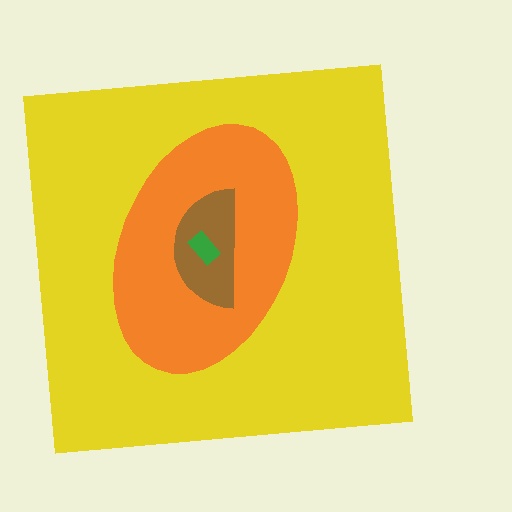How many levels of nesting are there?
4.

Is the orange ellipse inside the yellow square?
Yes.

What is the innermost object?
The green rectangle.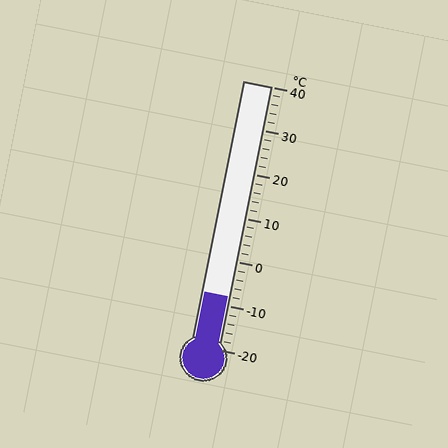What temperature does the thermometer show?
The thermometer shows approximately -8°C.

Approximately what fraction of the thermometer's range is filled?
The thermometer is filled to approximately 20% of its range.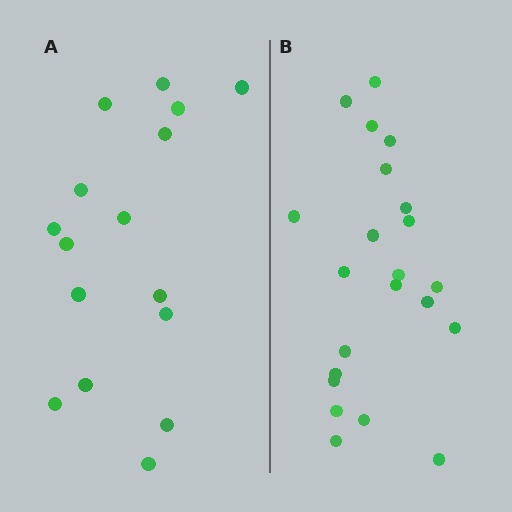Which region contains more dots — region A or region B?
Region B (the right region) has more dots.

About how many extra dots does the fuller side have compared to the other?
Region B has about 6 more dots than region A.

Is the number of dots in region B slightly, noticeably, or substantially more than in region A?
Region B has noticeably more, but not dramatically so. The ratio is roughly 1.4 to 1.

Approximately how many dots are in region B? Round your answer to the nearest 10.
About 20 dots. (The exact count is 22, which rounds to 20.)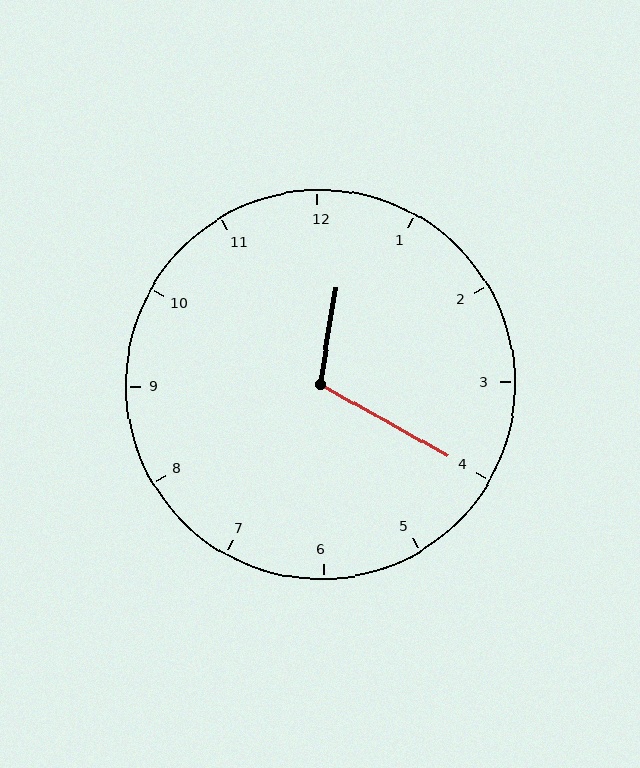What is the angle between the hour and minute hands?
Approximately 110 degrees.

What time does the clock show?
12:20.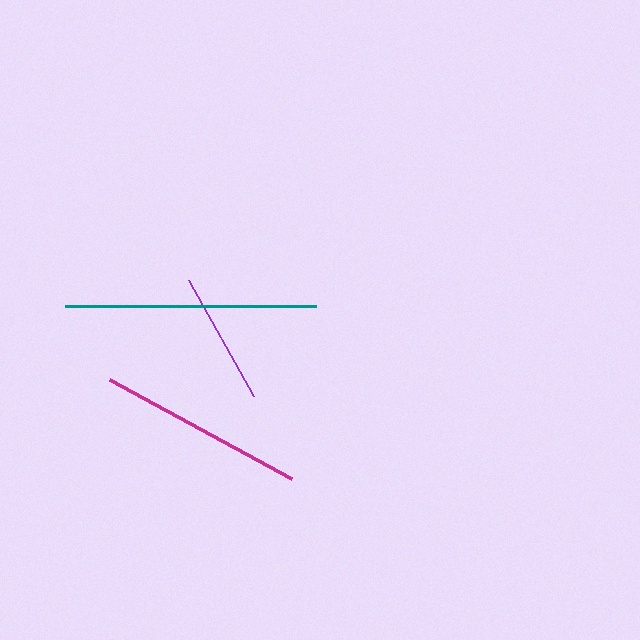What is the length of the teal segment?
The teal segment is approximately 251 pixels long.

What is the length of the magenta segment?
The magenta segment is approximately 207 pixels long.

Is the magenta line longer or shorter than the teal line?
The teal line is longer than the magenta line.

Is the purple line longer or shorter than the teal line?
The teal line is longer than the purple line.